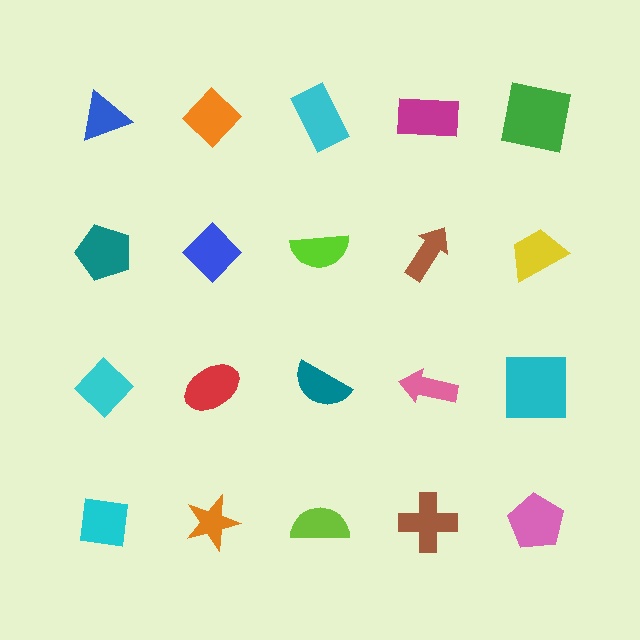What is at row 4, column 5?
A pink pentagon.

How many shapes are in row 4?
5 shapes.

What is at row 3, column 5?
A cyan square.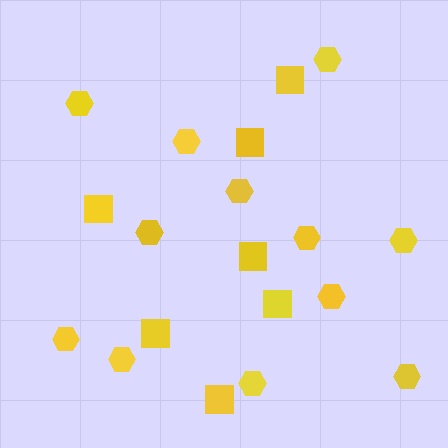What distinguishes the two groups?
There are 2 groups: one group of hexagons (12) and one group of squares (7).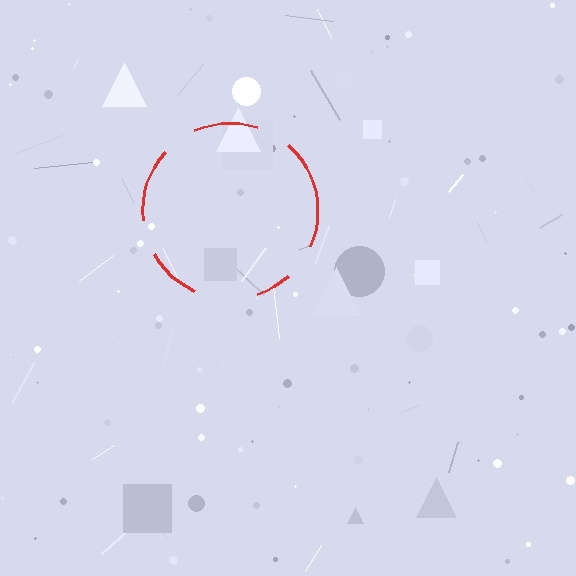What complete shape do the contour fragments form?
The contour fragments form a circle.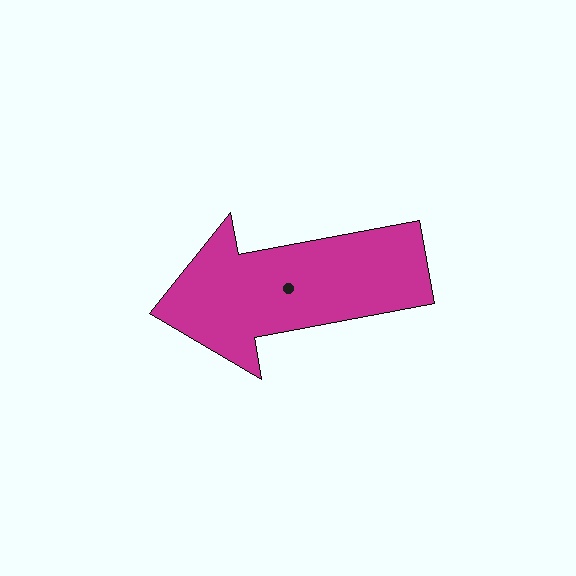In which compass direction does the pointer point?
West.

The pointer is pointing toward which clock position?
Roughly 9 o'clock.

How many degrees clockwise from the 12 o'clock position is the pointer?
Approximately 259 degrees.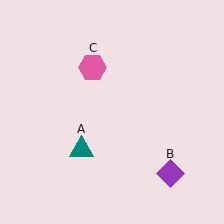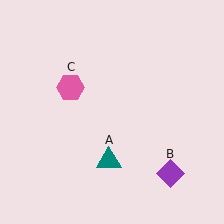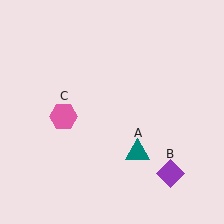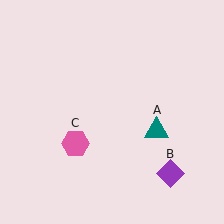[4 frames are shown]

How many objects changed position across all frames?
2 objects changed position: teal triangle (object A), pink hexagon (object C).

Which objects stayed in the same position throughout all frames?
Purple diamond (object B) remained stationary.